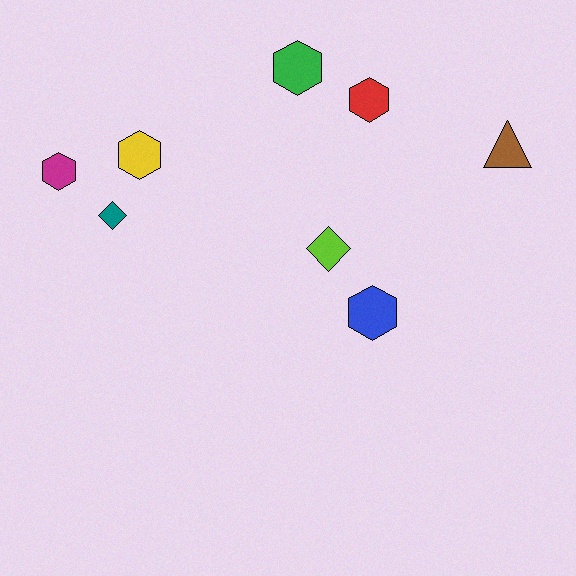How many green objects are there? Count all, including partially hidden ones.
There is 1 green object.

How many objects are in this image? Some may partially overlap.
There are 8 objects.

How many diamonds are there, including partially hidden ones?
There are 2 diamonds.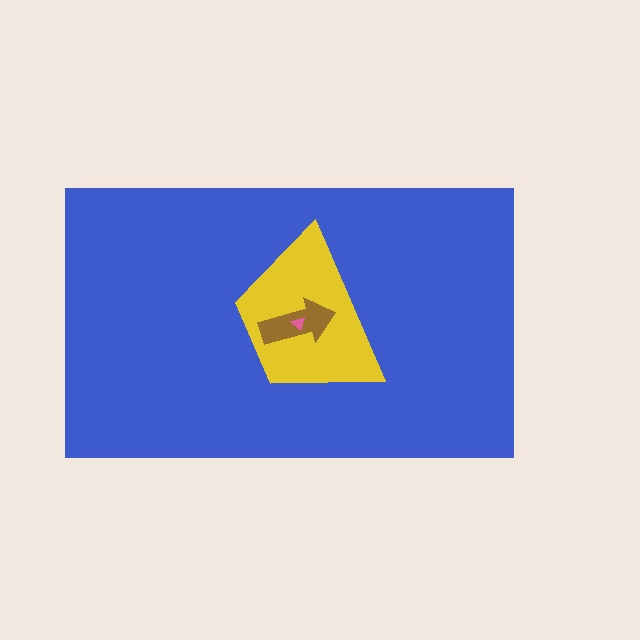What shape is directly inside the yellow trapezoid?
The brown arrow.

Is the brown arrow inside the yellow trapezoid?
Yes.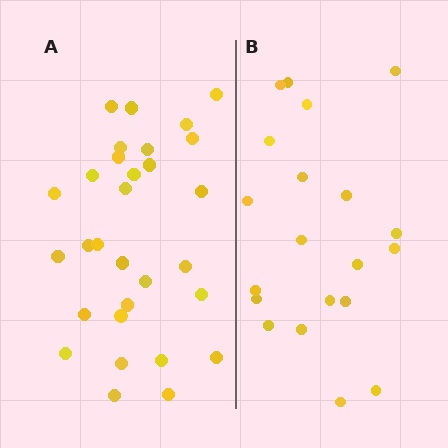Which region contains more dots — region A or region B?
Region A (the left region) has more dots.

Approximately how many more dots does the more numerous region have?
Region A has roughly 10 or so more dots than region B.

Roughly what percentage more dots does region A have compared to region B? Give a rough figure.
About 50% more.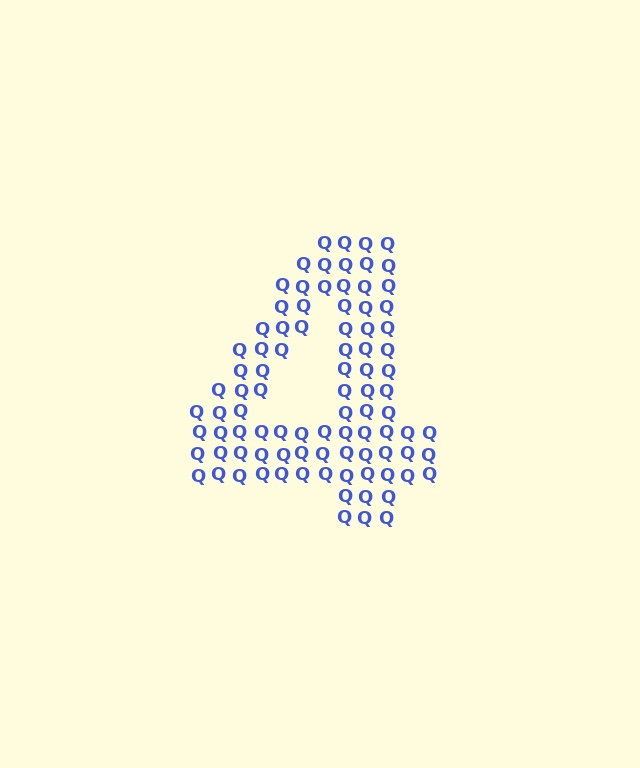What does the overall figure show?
The overall figure shows the digit 4.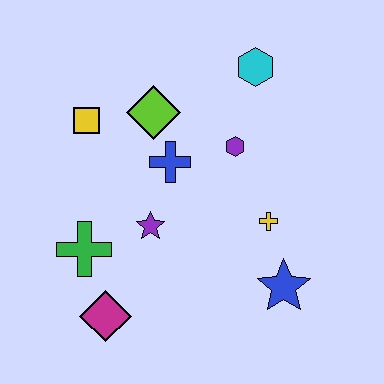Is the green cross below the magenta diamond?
No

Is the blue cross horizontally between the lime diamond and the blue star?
Yes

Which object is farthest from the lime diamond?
The blue star is farthest from the lime diamond.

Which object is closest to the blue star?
The yellow cross is closest to the blue star.